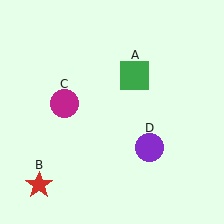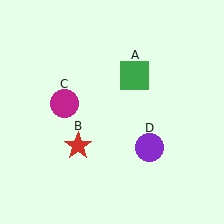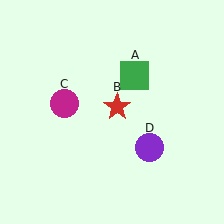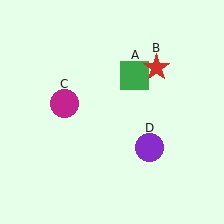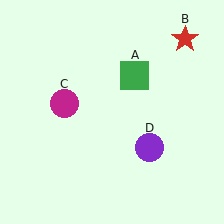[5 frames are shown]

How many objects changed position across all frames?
1 object changed position: red star (object B).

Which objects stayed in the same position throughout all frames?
Green square (object A) and magenta circle (object C) and purple circle (object D) remained stationary.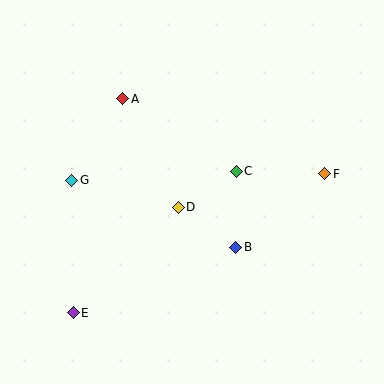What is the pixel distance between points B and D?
The distance between B and D is 70 pixels.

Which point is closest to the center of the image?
Point D at (178, 207) is closest to the center.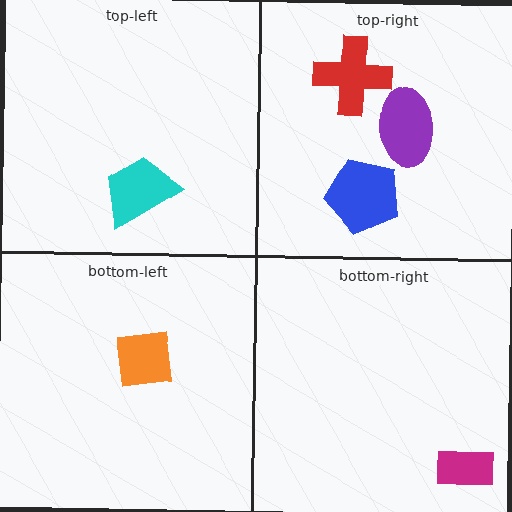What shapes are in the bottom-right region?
The magenta rectangle.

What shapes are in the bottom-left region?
The orange square.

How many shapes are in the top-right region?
3.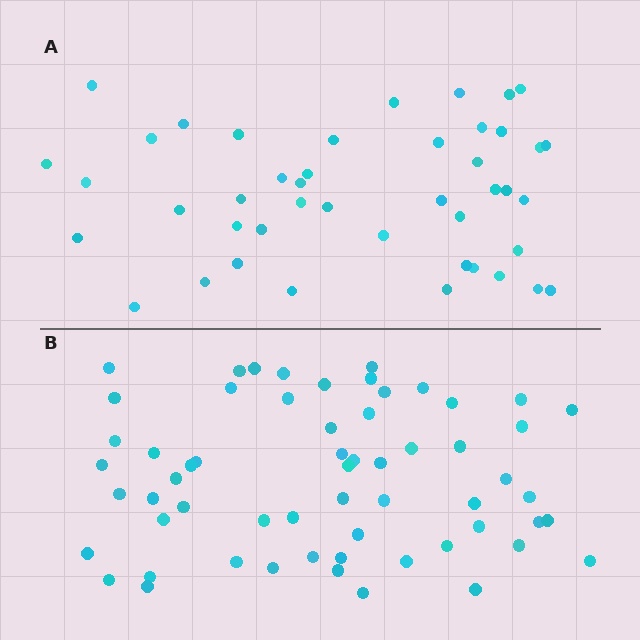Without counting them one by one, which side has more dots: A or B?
Region B (the bottom region) has more dots.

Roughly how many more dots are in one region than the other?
Region B has approximately 15 more dots than region A.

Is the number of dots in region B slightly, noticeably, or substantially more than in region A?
Region B has noticeably more, but not dramatically so. The ratio is roughly 1.4 to 1.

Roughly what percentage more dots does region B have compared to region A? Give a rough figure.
About 35% more.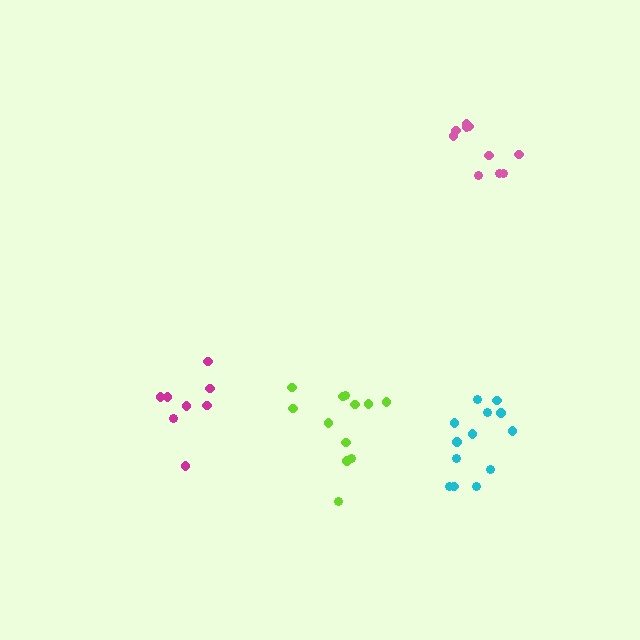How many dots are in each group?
Group 1: 10 dots, Group 2: 12 dots, Group 3: 13 dots, Group 4: 8 dots (43 total).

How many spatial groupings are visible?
There are 4 spatial groupings.